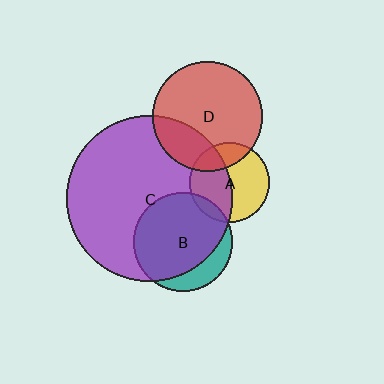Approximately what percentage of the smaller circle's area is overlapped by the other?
Approximately 10%.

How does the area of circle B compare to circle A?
Approximately 1.5 times.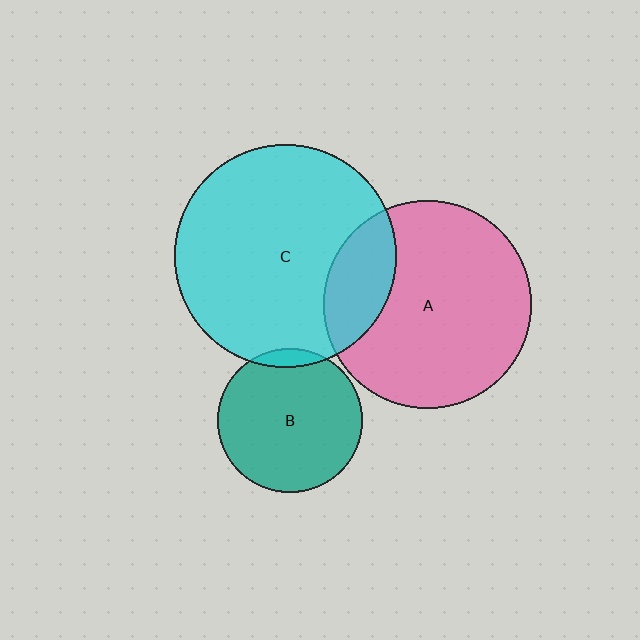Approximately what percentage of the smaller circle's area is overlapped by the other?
Approximately 5%.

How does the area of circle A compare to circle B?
Approximately 2.1 times.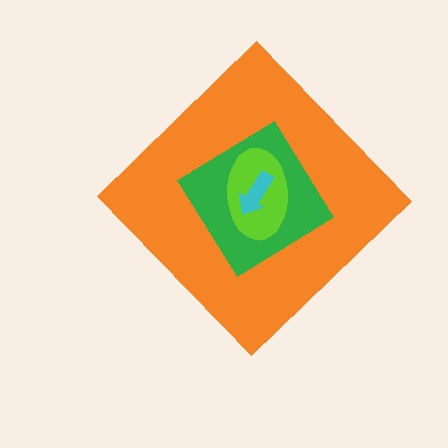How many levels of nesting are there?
4.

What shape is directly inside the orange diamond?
The green diamond.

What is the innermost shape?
The cyan arrow.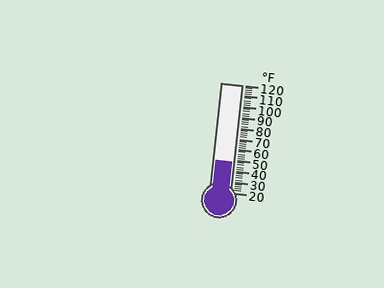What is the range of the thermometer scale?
The thermometer scale ranges from 20°F to 120°F.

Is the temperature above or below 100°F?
The temperature is below 100°F.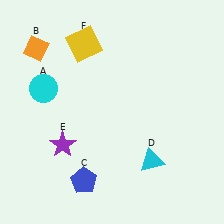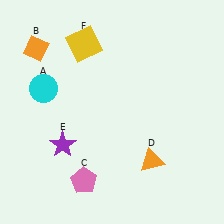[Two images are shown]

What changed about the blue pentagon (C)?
In Image 1, C is blue. In Image 2, it changed to pink.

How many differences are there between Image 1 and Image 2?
There are 2 differences between the two images.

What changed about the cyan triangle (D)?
In Image 1, D is cyan. In Image 2, it changed to orange.